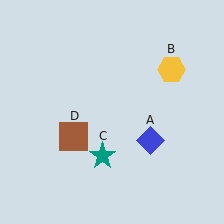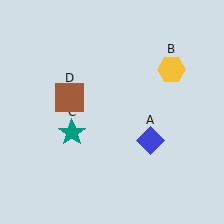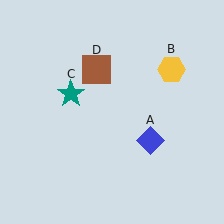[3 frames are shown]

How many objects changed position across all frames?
2 objects changed position: teal star (object C), brown square (object D).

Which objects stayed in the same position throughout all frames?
Blue diamond (object A) and yellow hexagon (object B) remained stationary.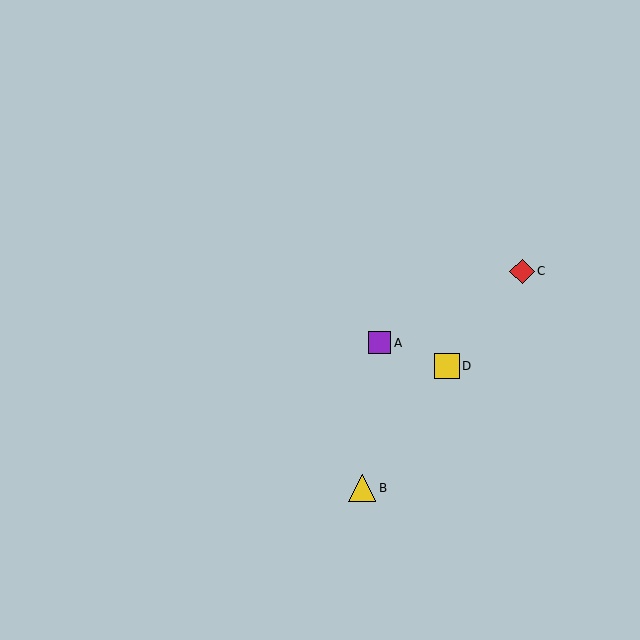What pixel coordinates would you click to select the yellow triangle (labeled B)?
Click at (362, 488) to select the yellow triangle B.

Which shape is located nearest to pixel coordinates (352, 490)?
The yellow triangle (labeled B) at (362, 488) is nearest to that location.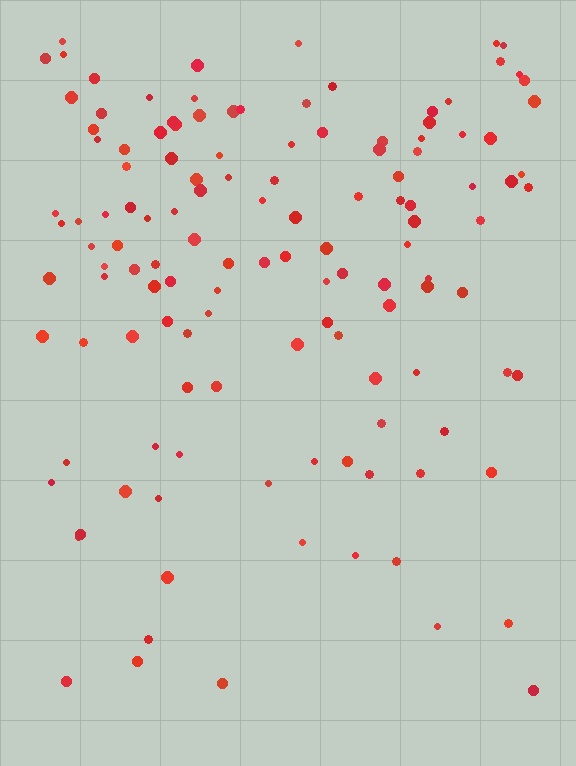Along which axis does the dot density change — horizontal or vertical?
Vertical.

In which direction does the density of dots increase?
From bottom to top, with the top side densest.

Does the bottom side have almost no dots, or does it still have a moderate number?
Still a moderate number, just noticeably fewer than the top.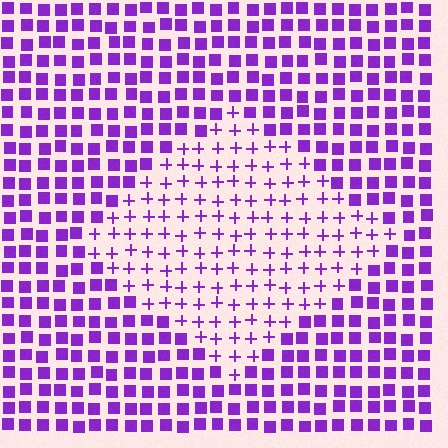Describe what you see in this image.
The image is filled with small purple elements arranged in a uniform grid. A diamond-shaped region contains plus signs, while the surrounding area contains squares. The boundary is defined purely by the change in element shape.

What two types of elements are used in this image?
The image uses plus signs inside the diamond region and squares outside it.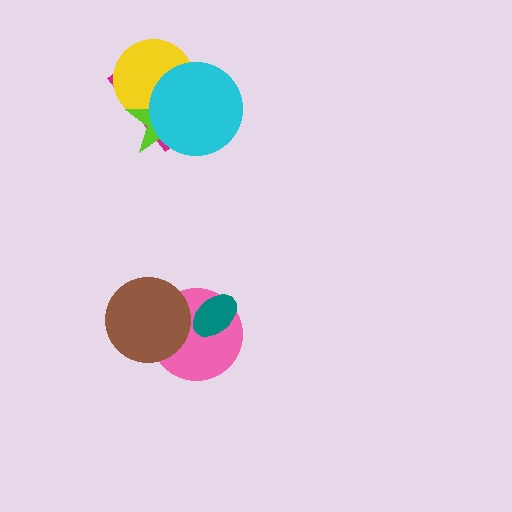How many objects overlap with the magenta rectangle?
3 objects overlap with the magenta rectangle.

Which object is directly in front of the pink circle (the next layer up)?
The teal ellipse is directly in front of the pink circle.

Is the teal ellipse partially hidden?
No, no other shape covers it.